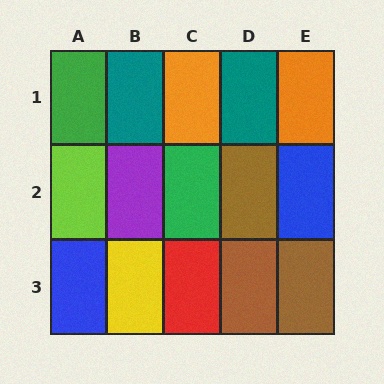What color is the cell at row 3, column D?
Brown.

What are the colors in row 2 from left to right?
Lime, purple, green, brown, blue.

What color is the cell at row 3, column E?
Brown.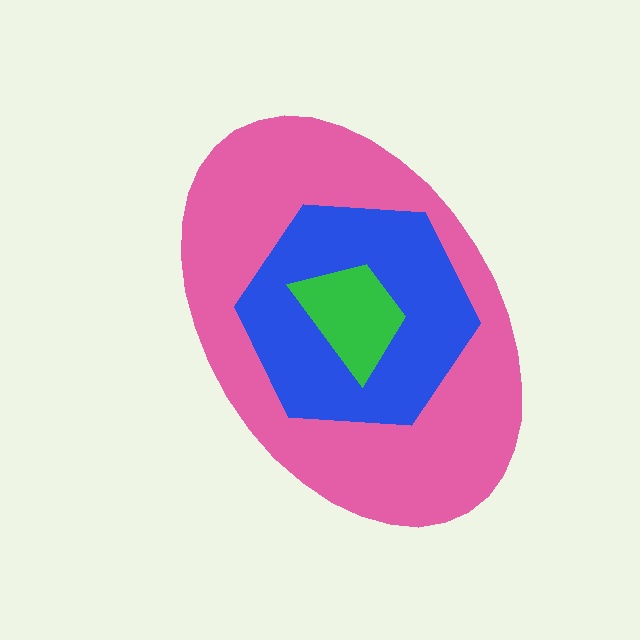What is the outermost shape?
The pink ellipse.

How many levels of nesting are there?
3.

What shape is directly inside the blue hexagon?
The green trapezoid.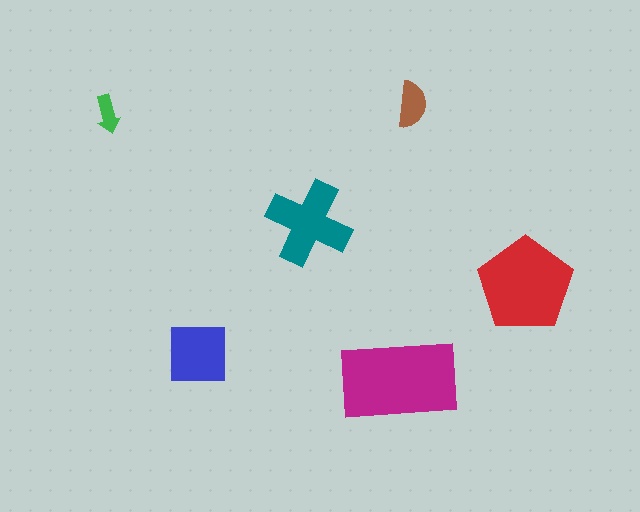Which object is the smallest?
The green arrow.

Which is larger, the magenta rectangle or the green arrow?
The magenta rectangle.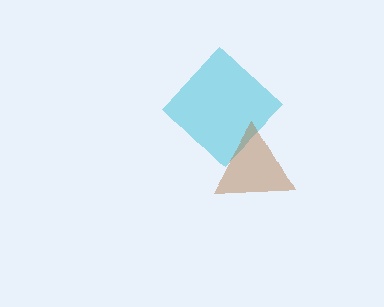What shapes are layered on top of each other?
The layered shapes are: a cyan diamond, a brown triangle.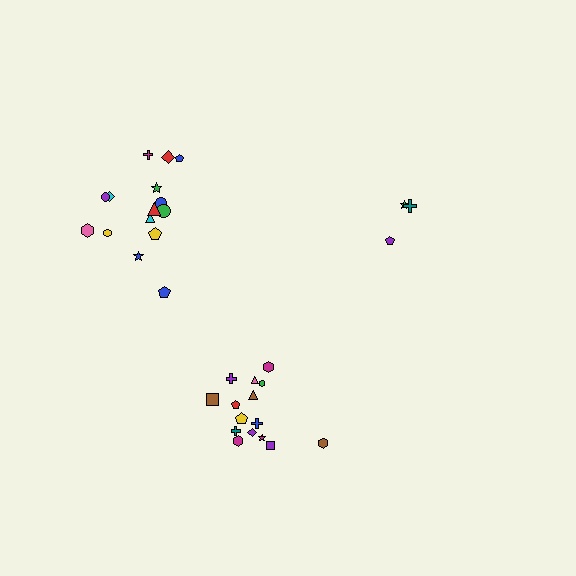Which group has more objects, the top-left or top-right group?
The top-left group.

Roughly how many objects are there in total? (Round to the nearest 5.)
Roughly 35 objects in total.